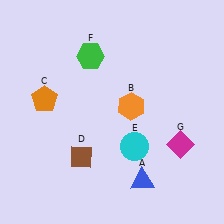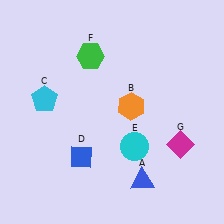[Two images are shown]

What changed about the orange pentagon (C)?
In Image 1, C is orange. In Image 2, it changed to cyan.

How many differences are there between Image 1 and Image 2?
There are 2 differences between the two images.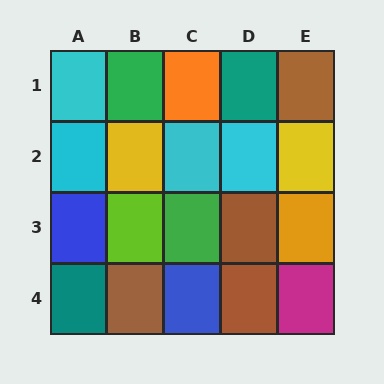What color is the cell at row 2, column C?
Cyan.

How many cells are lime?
1 cell is lime.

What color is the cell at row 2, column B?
Yellow.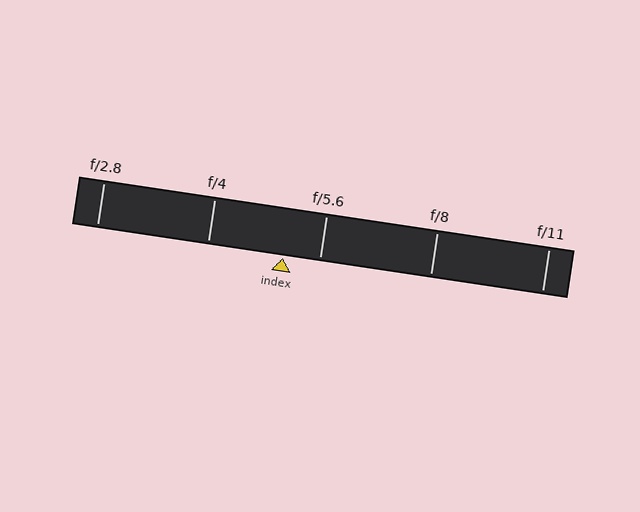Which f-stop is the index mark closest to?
The index mark is closest to f/5.6.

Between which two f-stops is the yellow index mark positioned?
The index mark is between f/4 and f/5.6.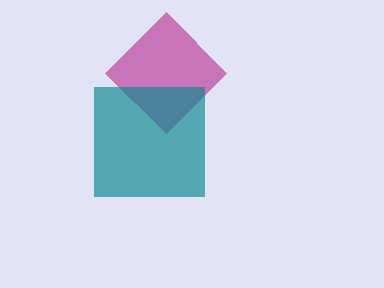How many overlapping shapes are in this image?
There are 2 overlapping shapes in the image.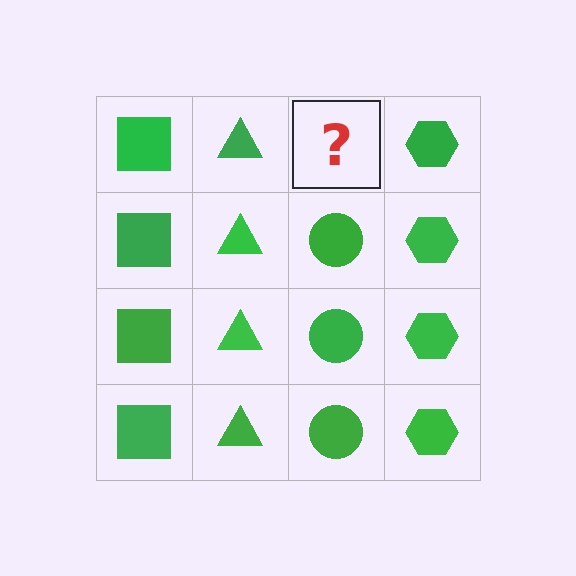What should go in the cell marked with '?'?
The missing cell should contain a green circle.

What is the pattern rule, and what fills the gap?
The rule is that each column has a consistent shape. The gap should be filled with a green circle.